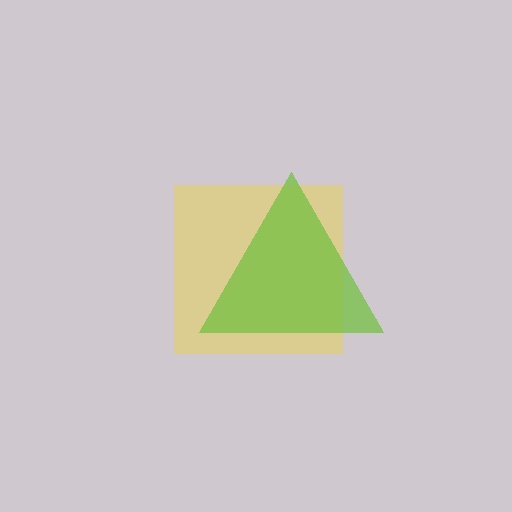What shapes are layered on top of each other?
The layered shapes are: a yellow square, a lime triangle.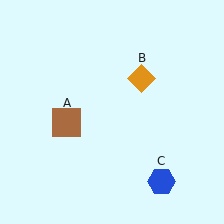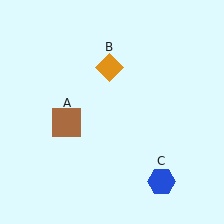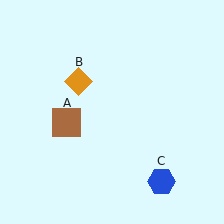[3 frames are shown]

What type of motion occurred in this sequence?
The orange diamond (object B) rotated counterclockwise around the center of the scene.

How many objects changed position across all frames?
1 object changed position: orange diamond (object B).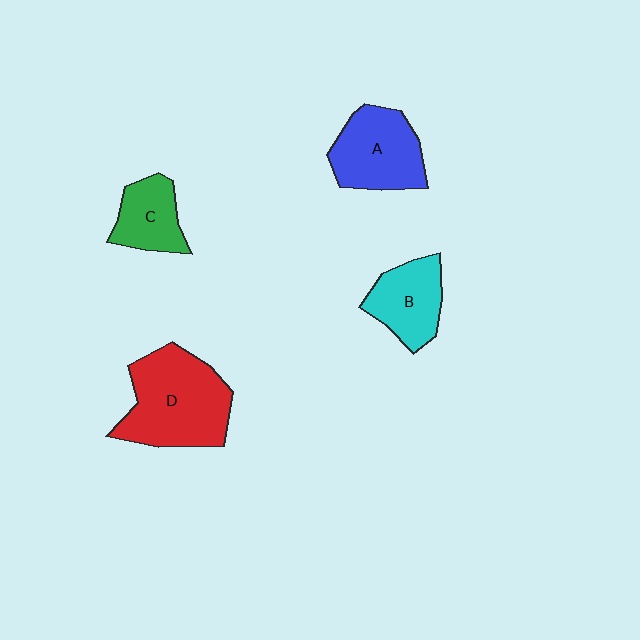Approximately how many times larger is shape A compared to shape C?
Approximately 1.5 times.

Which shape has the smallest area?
Shape C (green).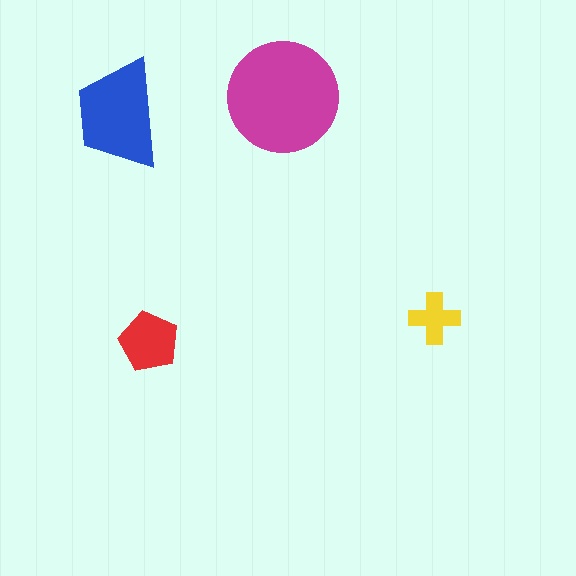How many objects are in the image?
There are 4 objects in the image.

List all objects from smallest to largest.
The yellow cross, the red pentagon, the blue trapezoid, the magenta circle.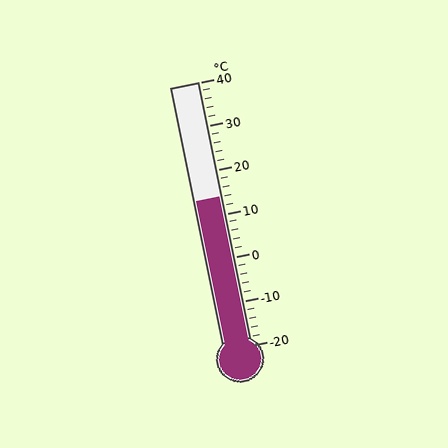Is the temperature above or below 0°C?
The temperature is above 0°C.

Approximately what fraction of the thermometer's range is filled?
The thermometer is filled to approximately 55% of its range.